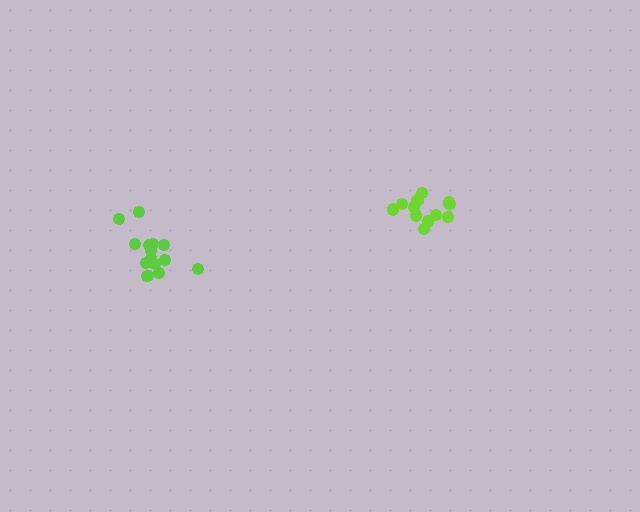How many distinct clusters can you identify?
There are 2 distinct clusters.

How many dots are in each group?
Group 1: 12 dots, Group 2: 14 dots (26 total).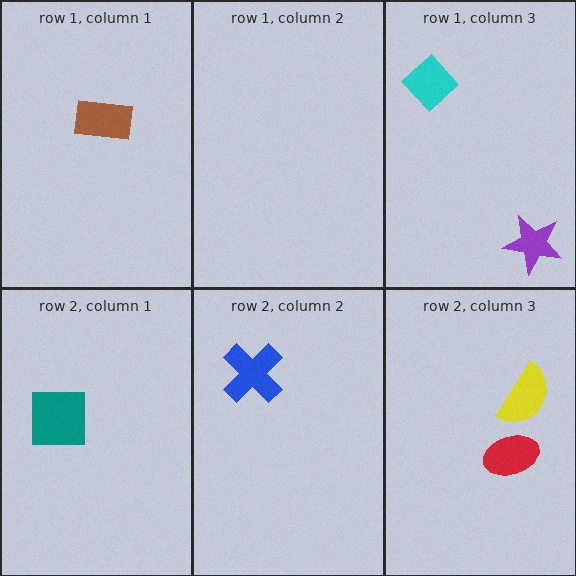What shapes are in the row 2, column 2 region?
The blue cross.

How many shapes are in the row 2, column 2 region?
1.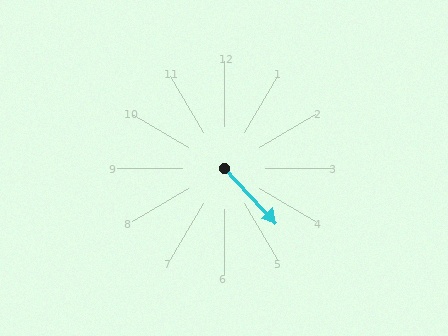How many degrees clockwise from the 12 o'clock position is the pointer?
Approximately 137 degrees.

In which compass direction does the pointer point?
Southeast.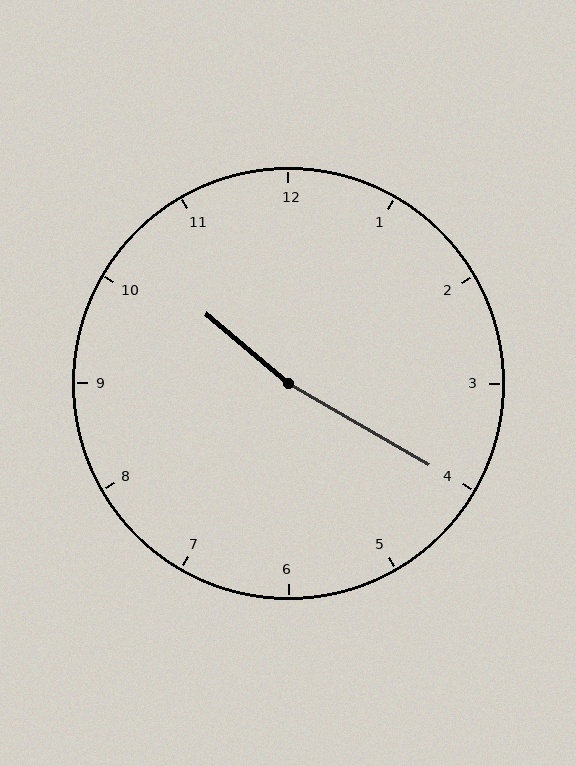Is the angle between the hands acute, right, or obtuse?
It is obtuse.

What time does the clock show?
10:20.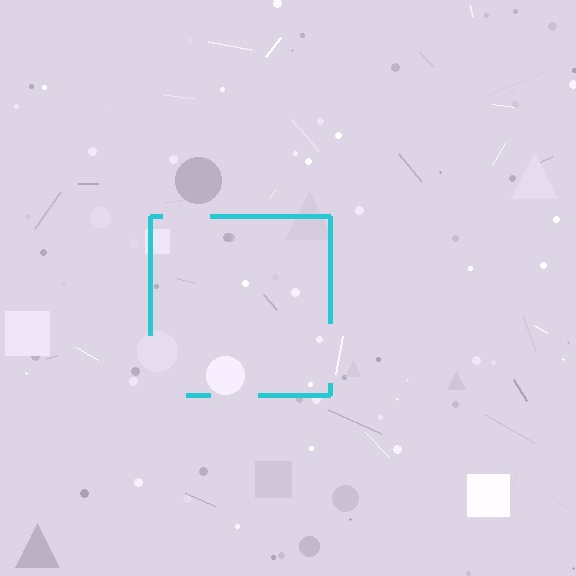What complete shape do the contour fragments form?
The contour fragments form a square.